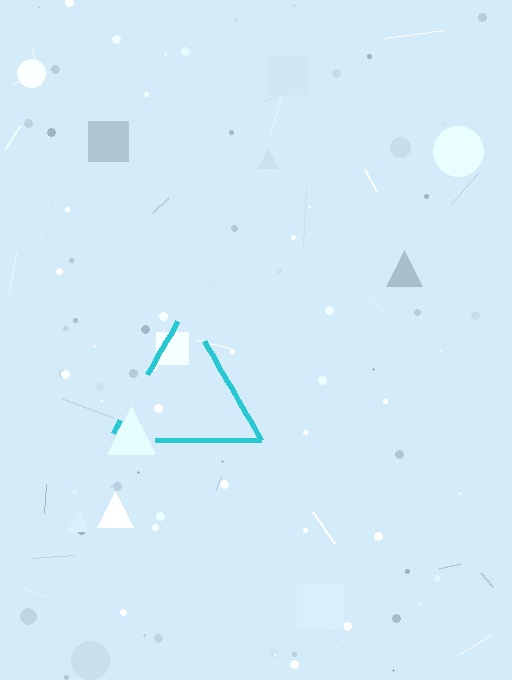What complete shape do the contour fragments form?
The contour fragments form a triangle.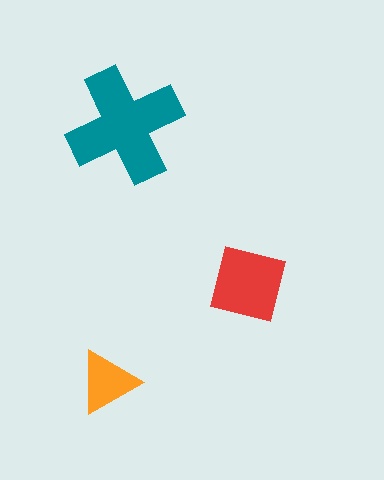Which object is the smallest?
The orange triangle.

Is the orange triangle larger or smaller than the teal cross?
Smaller.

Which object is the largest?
The teal cross.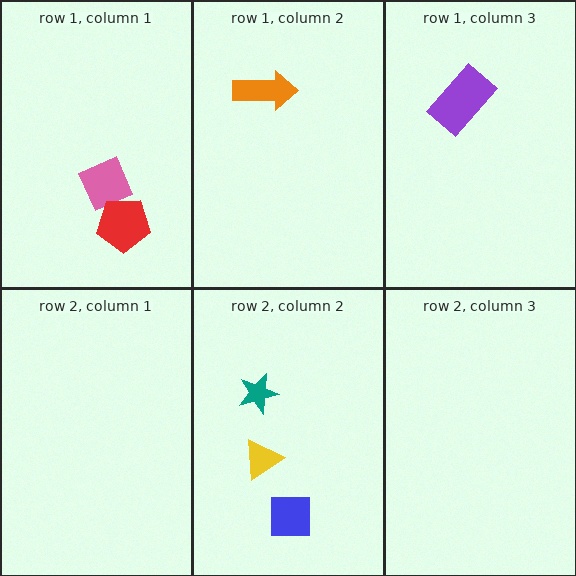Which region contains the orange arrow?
The row 1, column 2 region.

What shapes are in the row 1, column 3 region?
The purple rectangle.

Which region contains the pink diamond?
The row 1, column 1 region.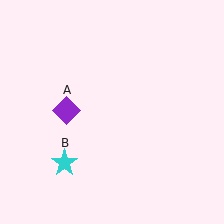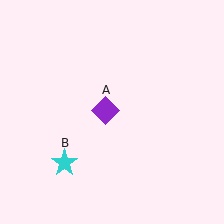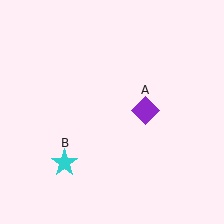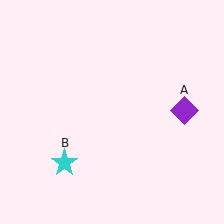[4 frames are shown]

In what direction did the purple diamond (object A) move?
The purple diamond (object A) moved right.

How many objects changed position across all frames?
1 object changed position: purple diamond (object A).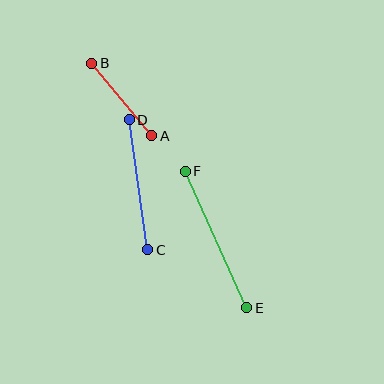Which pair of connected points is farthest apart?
Points E and F are farthest apart.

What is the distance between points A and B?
The distance is approximately 94 pixels.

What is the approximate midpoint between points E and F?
The midpoint is at approximately (216, 239) pixels.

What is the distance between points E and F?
The distance is approximately 149 pixels.